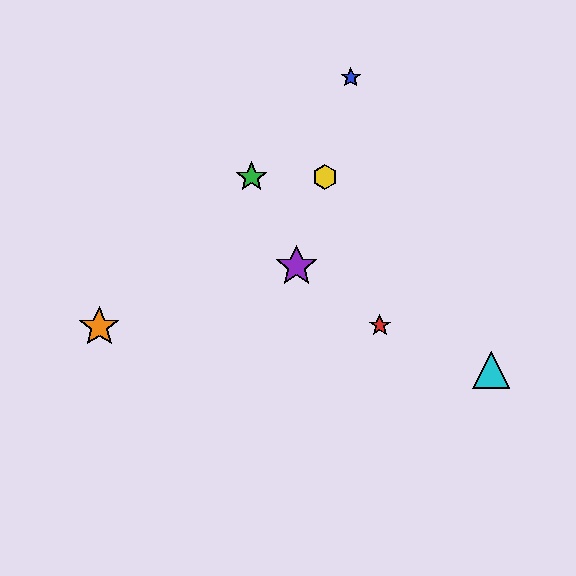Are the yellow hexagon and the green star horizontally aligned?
Yes, both are at y≈177.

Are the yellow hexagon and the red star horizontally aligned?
No, the yellow hexagon is at y≈177 and the red star is at y≈325.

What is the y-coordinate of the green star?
The green star is at y≈177.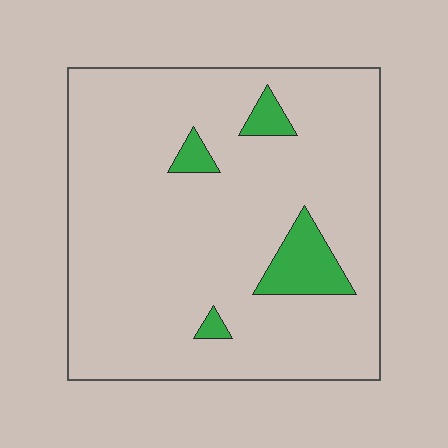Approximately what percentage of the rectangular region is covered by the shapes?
Approximately 10%.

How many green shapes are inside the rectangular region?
4.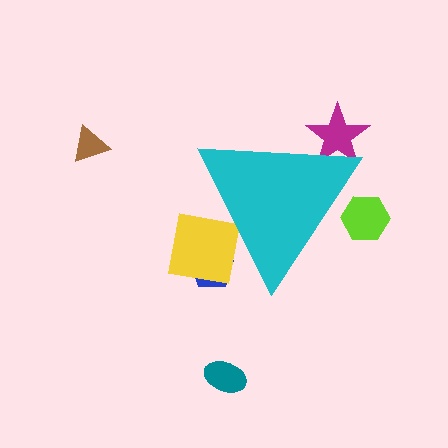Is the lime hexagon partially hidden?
Yes, the lime hexagon is partially hidden behind the cyan triangle.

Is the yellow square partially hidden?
Yes, the yellow square is partially hidden behind the cyan triangle.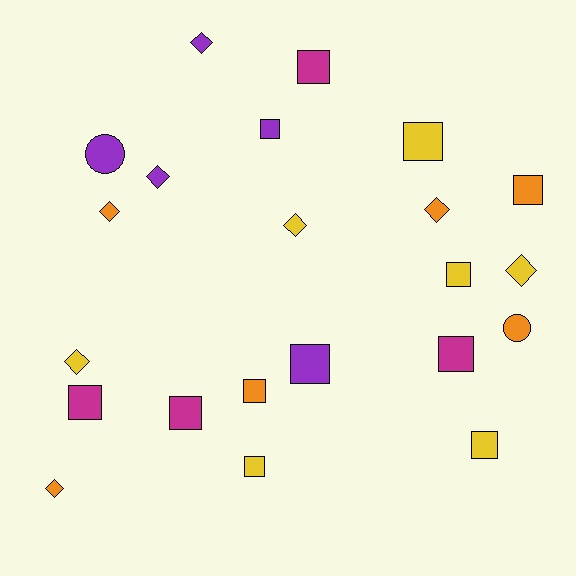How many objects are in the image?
There are 22 objects.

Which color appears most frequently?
Yellow, with 7 objects.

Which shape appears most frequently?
Square, with 12 objects.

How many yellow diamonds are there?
There are 3 yellow diamonds.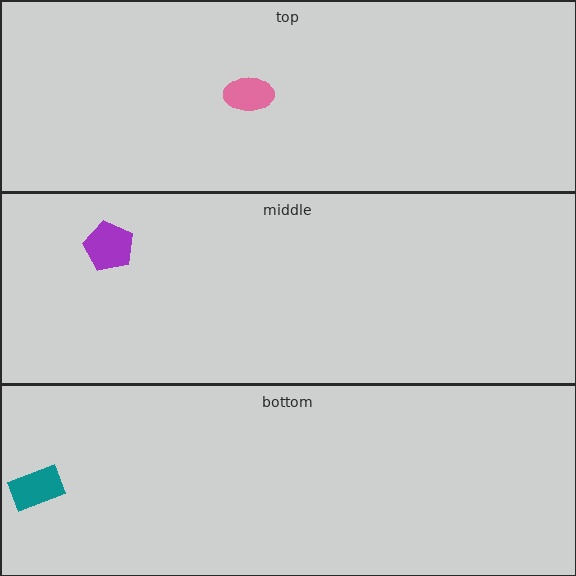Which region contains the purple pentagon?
The middle region.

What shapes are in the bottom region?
The teal rectangle.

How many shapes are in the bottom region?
1.